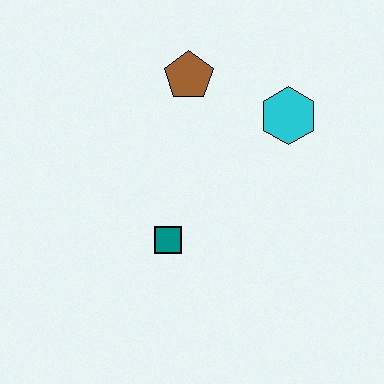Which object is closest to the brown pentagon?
The cyan hexagon is closest to the brown pentagon.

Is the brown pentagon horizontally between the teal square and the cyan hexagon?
Yes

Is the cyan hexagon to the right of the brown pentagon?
Yes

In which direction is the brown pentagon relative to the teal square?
The brown pentagon is above the teal square.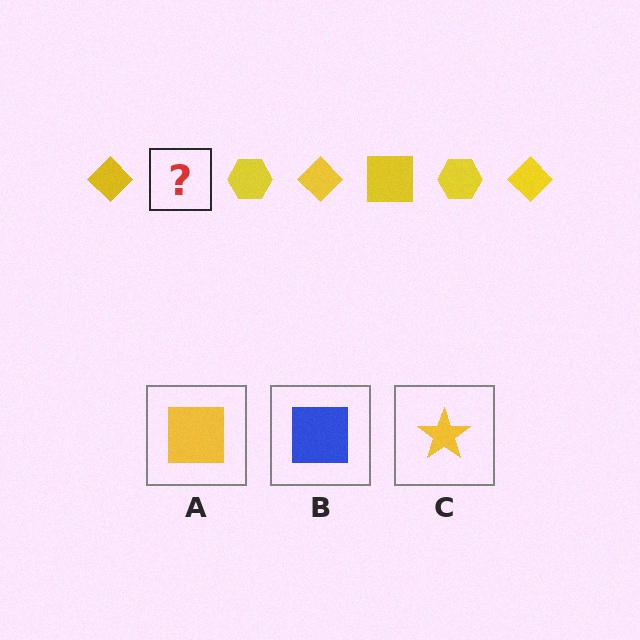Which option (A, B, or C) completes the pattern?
A.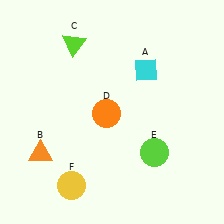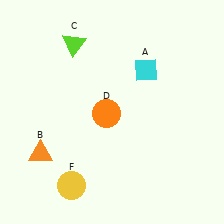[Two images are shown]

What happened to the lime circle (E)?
The lime circle (E) was removed in Image 2. It was in the bottom-right area of Image 1.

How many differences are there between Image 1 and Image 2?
There is 1 difference between the two images.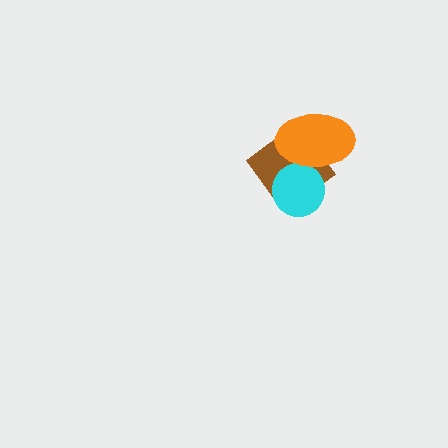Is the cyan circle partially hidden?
Yes, it is partially covered by another shape.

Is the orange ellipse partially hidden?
No, no other shape covers it.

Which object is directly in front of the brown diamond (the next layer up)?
The cyan circle is directly in front of the brown diamond.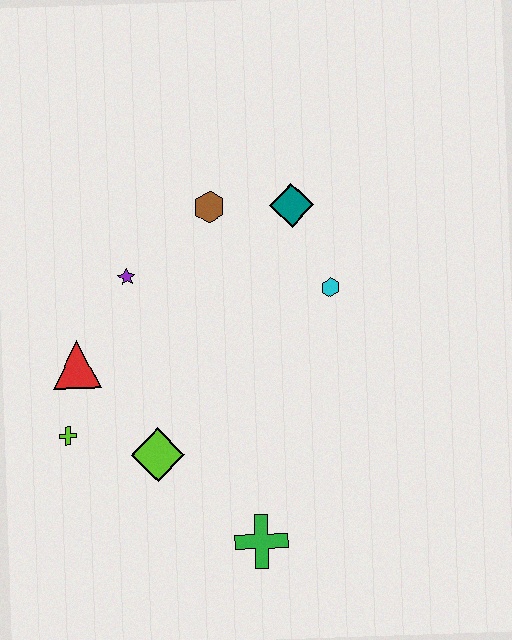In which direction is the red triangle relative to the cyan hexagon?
The red triangle is to the left of the cyan hexagon.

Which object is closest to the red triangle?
The lime cross is closest to the red triangle.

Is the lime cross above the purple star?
No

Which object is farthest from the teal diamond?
The green cross is farthest from the teal diamond.